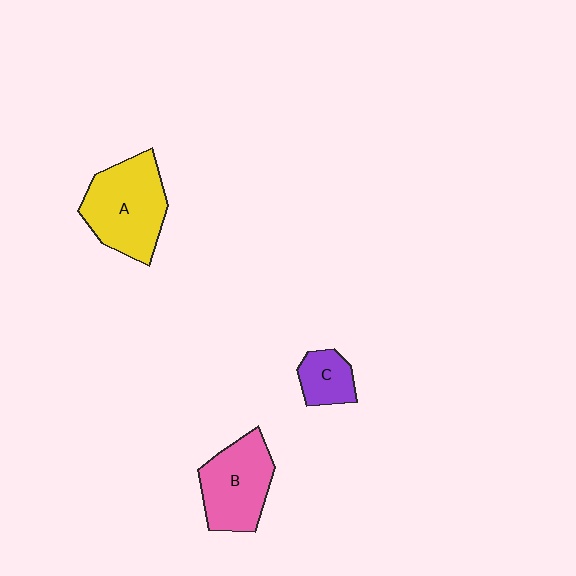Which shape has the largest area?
Shape A (yellow).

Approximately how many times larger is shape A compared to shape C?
Approximately 2.4 times.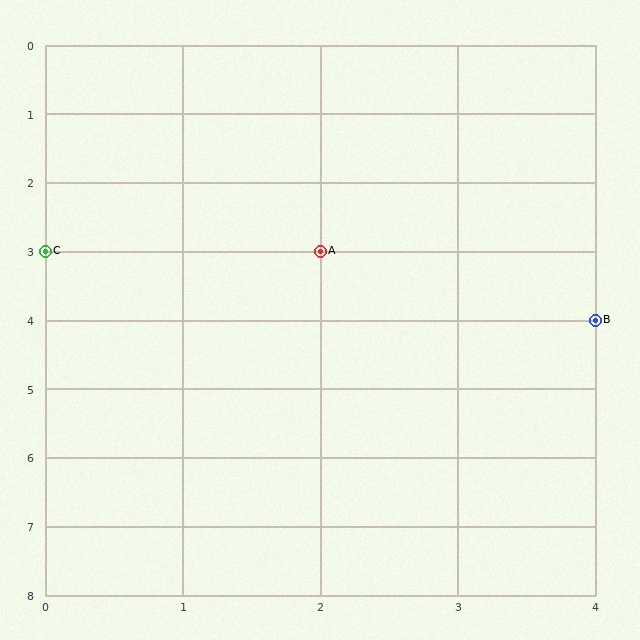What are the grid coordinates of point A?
Point A is at grid coordinates (2, 3).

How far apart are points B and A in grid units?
Points B and A are 2 columns and 1 row apart (about 2.2 grid units diagonally).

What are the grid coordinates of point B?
Point B is at grid coordinates (4, 4).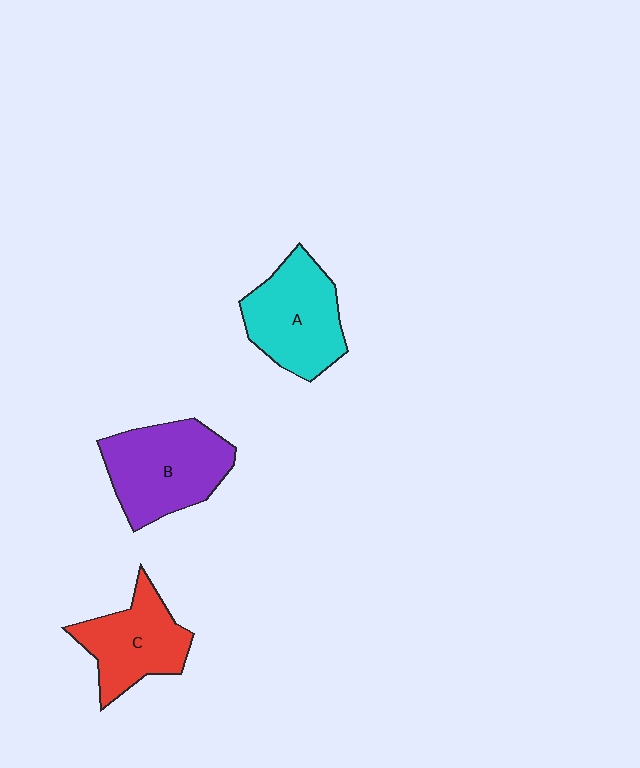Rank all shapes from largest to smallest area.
From largest to smallest: B (purple), A (cyan), C (red).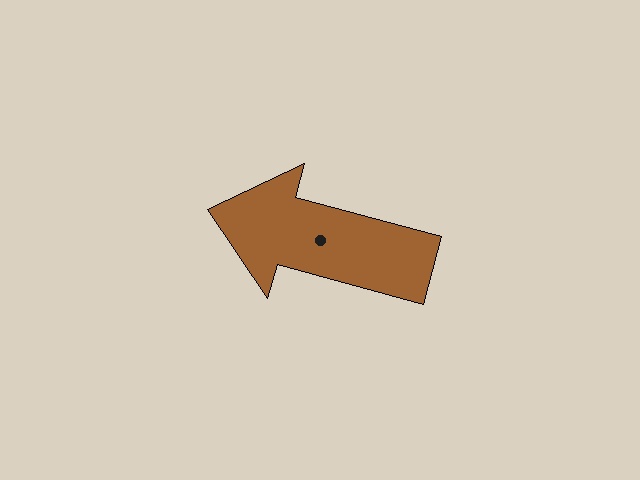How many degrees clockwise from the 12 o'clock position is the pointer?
Approximately 285 degrees.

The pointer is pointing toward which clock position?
Roughly 10 o'clock.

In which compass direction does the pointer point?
West.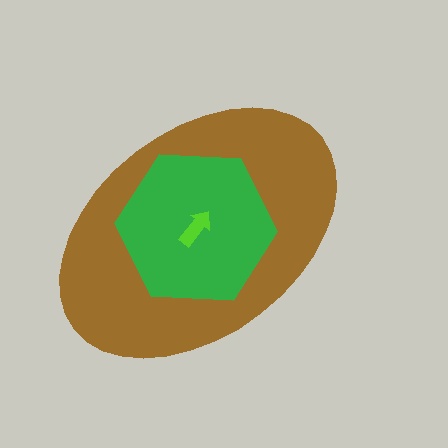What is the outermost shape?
The brown ellipse.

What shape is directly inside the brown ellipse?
The green hexagon.